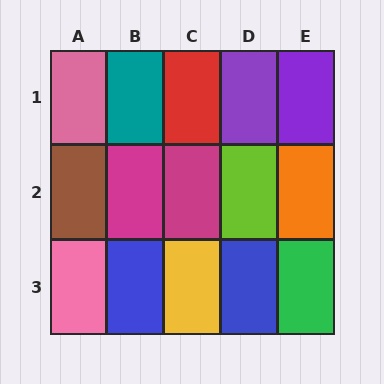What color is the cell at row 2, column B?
Magenta.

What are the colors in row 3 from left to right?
Pink, blue, yellow, blue, green.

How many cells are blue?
2 cells are blue.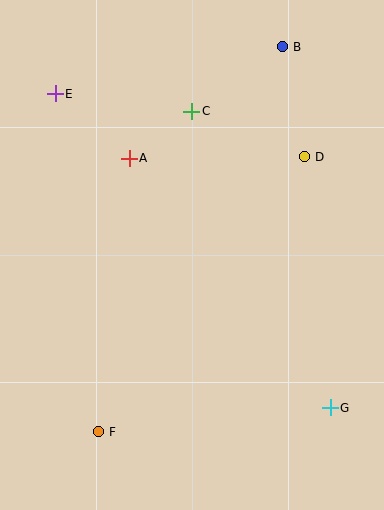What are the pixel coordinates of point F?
Point F is at (99, 432).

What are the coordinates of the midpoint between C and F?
The midpoint between C and F is at (145, 271).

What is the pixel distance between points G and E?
The distance between G and E is 417 pixels.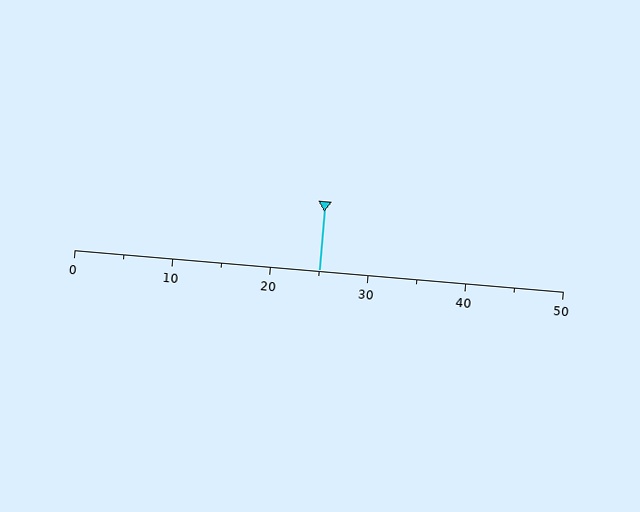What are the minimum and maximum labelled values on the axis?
The axis runs from 0 to 50.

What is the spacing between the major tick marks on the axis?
The major ticks are spaced 10 apart.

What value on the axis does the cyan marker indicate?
The marker indicates approximately 25.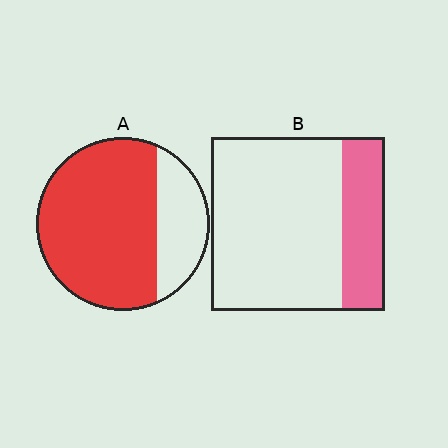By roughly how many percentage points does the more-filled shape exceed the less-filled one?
By roughly 50 percentage points (A over B).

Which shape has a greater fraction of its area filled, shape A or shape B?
Shape A.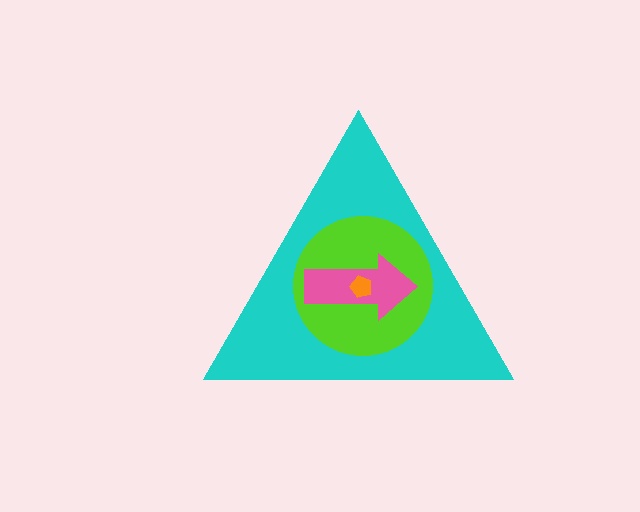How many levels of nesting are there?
4.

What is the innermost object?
The orange pentagon.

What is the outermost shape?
The cyan triangle.